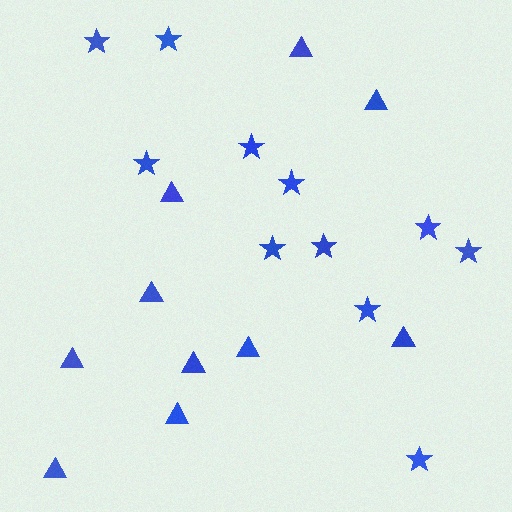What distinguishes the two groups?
There are 2 groups: one group of triangles (10) and one group of stars (11).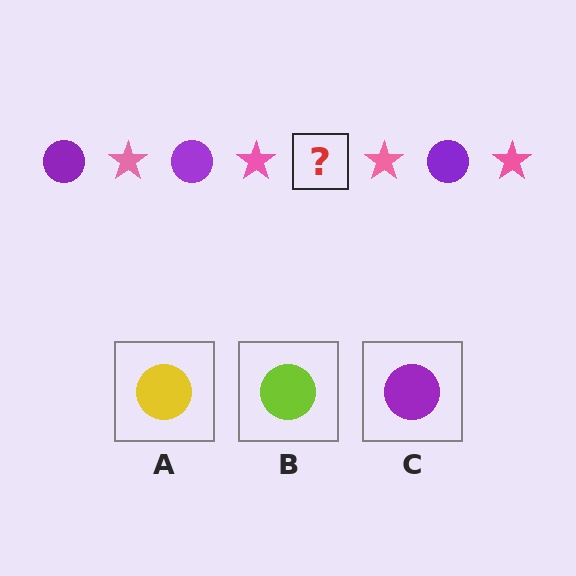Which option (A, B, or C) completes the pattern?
C.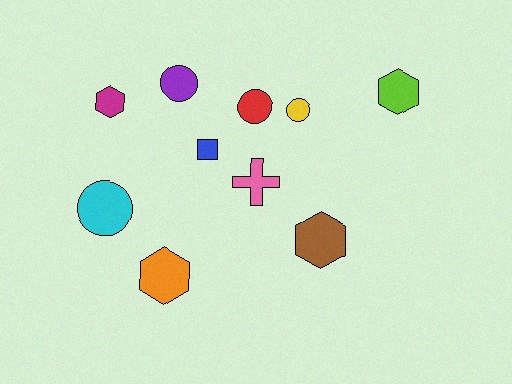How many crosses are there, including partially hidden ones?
There is 1 cross.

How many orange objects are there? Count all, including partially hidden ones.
There is 1 orange object.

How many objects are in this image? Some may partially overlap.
There are 10 objects.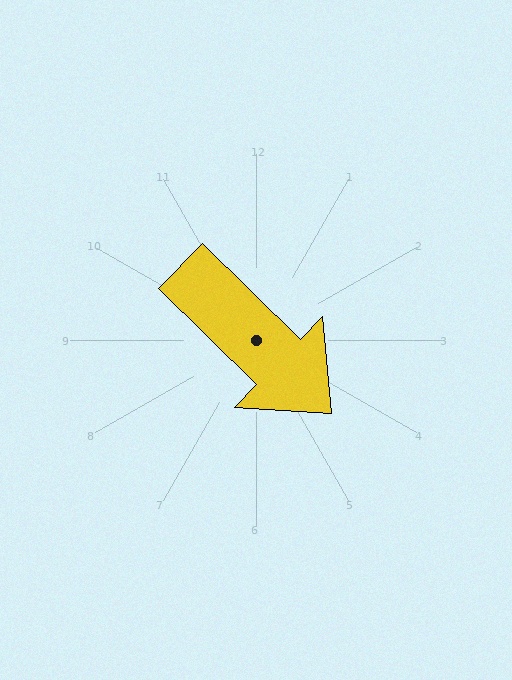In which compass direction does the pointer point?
Southeast.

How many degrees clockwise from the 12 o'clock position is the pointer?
Approximately 134 degrees.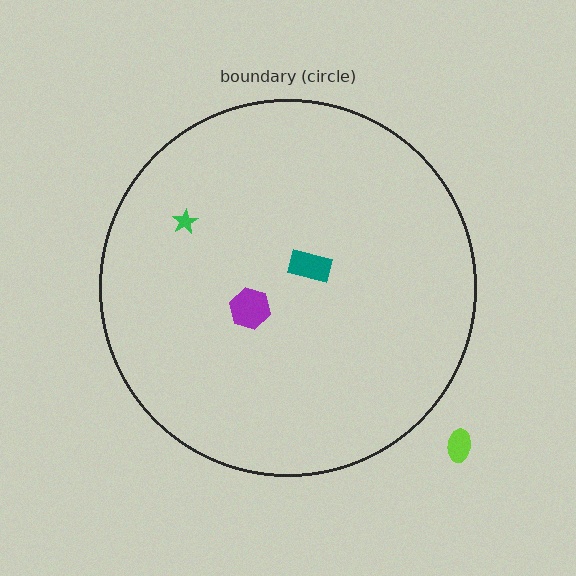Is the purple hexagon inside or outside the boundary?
Inside.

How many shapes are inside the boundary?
3 inside, 1 outside.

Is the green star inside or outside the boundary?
Inside.